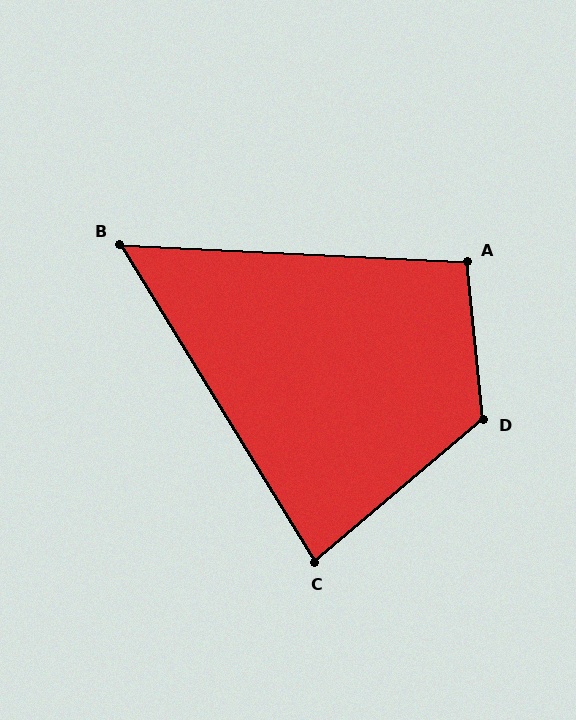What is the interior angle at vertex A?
Approximately 99 degrees (obtuse).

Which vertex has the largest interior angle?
D, at approximately 124 degrees.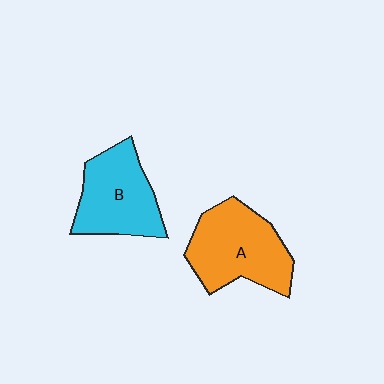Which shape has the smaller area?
Shape B (cyan).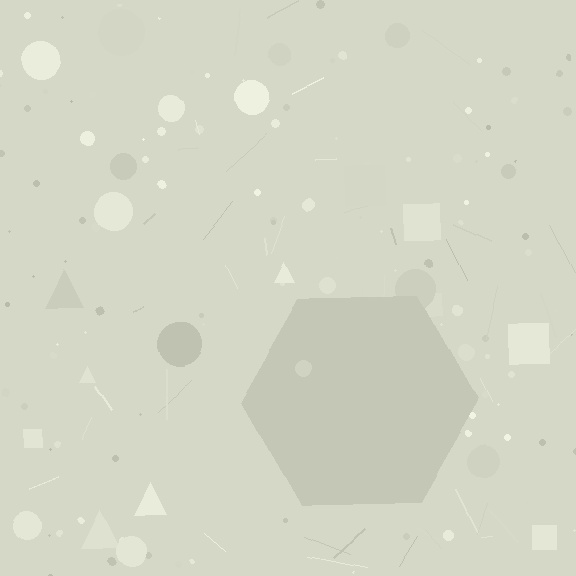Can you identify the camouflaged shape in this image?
The camouflaged shape is a hexagon.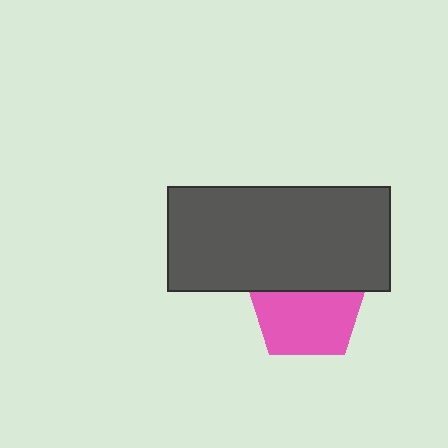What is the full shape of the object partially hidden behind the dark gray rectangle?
The partially hidden object is a pink pentagon.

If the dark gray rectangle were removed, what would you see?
You would see the complete pink pentagon.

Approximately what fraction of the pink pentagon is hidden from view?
Roughly 38% of the pink pentagon is hidden behind the dark gray rectangle.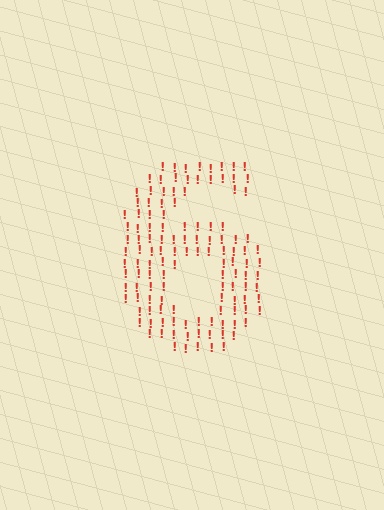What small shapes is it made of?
It is made of small exclamation marks.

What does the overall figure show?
The overall figure shows the digit 6.